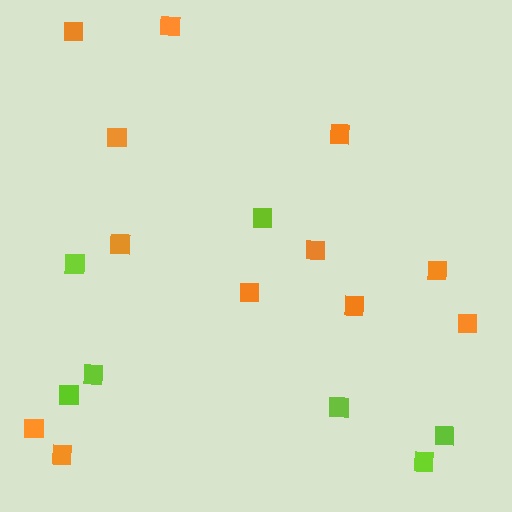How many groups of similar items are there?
There are 2 groups: one group of lime squares (7) and one group of orange squares (12).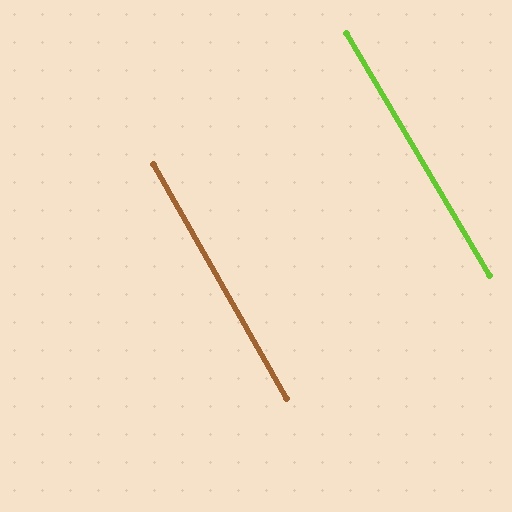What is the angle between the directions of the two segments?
Approximately 1 degree.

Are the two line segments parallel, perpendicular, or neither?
Parallel — their directions differ by only 0.8°.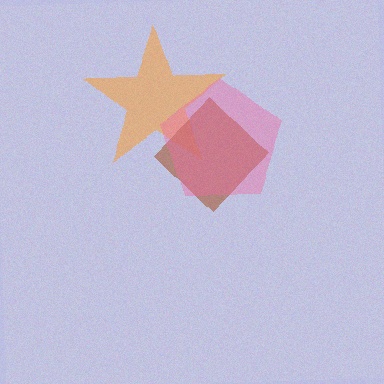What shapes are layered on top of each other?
The layered shapes are: an orange star, a brown diamond, a pink pentagon.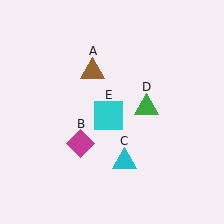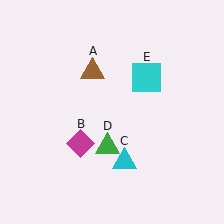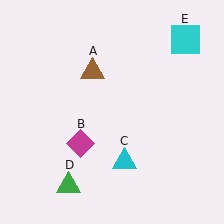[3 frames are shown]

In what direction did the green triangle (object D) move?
The green triangle (object D) moved down and to the left.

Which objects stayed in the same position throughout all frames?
Brown triangle (object A) and magenta diamond (object B) and cyan triangle (object C) remained stationary.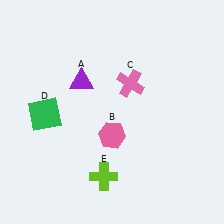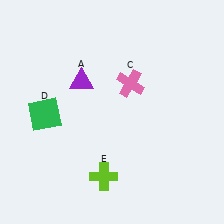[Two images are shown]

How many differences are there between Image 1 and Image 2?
There is 1 difference between the two images.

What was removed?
The pink hexagon (B) was removed in Image 2.